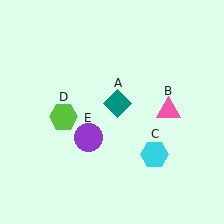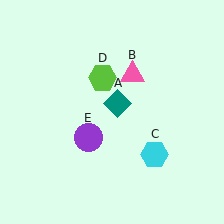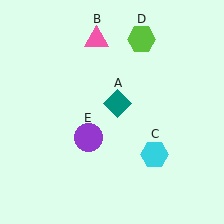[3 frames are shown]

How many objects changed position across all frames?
2 objects changed position: pink triangle (object B), lime hexagon (object D).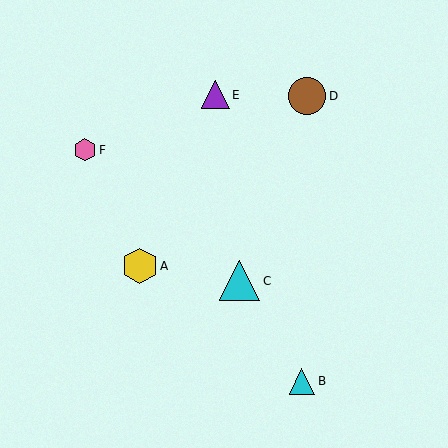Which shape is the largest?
The cyan triangle (labeled C) is the largest.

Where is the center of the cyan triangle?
The center of the cyan triangle is at (240, 281).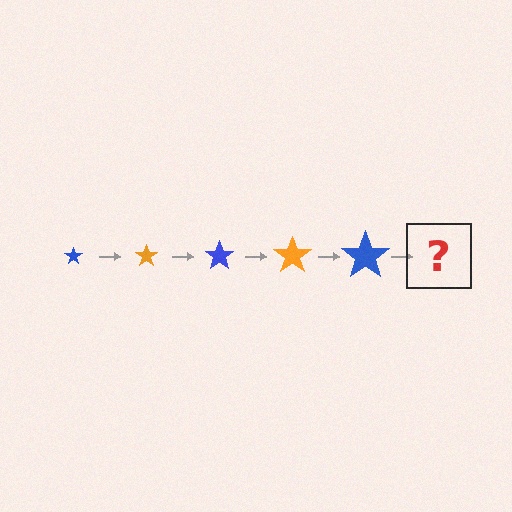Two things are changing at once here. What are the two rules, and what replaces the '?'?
The two rules are that the star grows larger each step and the color cycles through blue and orange. The '?' should be an orange star, larger than the previous one.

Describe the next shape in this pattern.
It should be an orange star, larger than the previous one.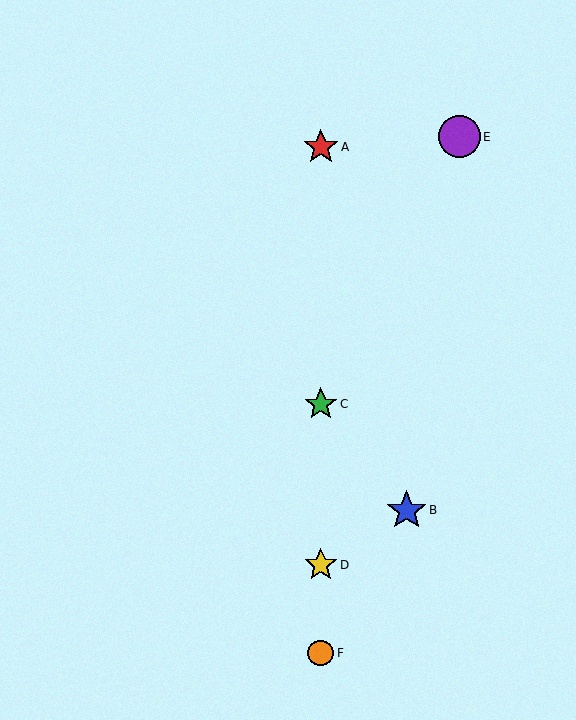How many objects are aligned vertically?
4 objects (A, C, D, F) are aligned vertically.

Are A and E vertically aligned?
No, A is at x≈321 and E is at x≈460.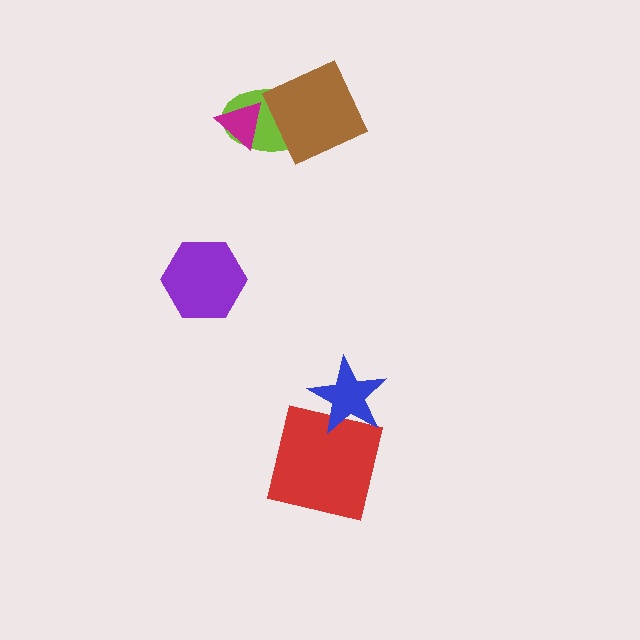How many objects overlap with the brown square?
1 object overlaps with the brown square.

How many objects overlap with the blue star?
1 object overlaps with the blue star.